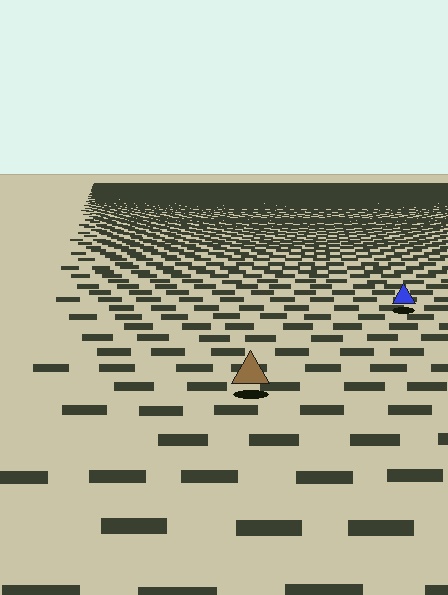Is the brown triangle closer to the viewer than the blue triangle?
Yes. The brown triangle is closer — you can tell from the texture gradient: the ground texture is coarser near it.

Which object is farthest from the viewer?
The blue triangle is farthest from the viewer. It appears smaller and the ground texture around it is denser.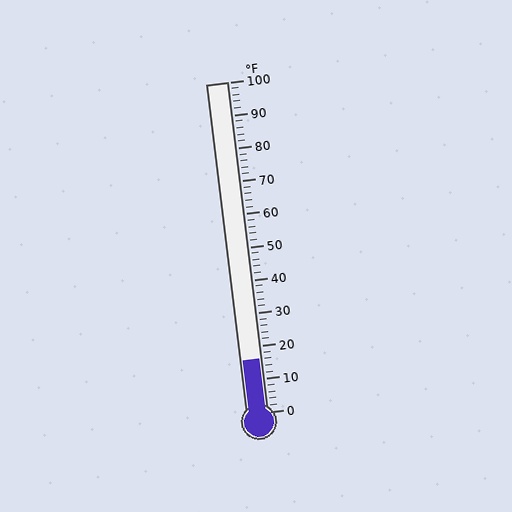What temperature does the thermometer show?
The thermometer shows approximately 16°F.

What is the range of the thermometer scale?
The thermometer scale ranges from 0°F to 100°F.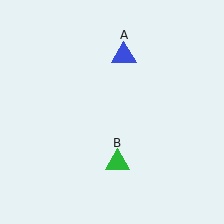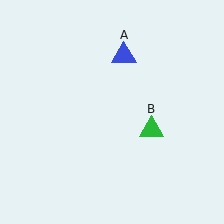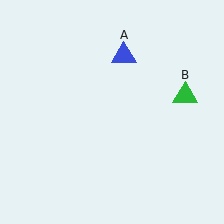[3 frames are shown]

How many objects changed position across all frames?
1 object changed position: green triangle (object B).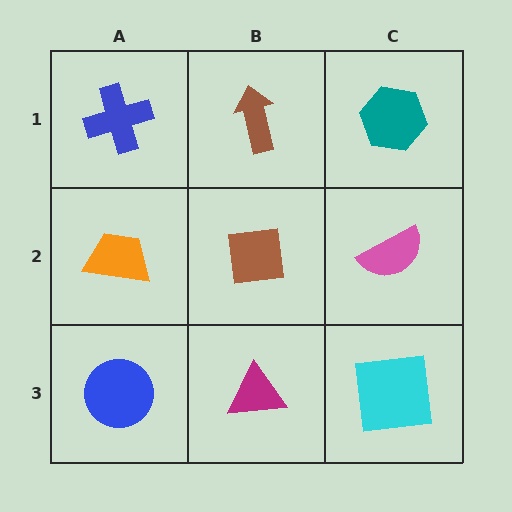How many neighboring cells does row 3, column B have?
3.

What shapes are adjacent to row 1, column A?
An orange trapezoid (row 2, column A), a brown arrow (row 1, column B).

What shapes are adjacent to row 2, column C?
A teal hexagon (row 1, column C), a cyan square (row 3, column C), a brown square (row 2, column B).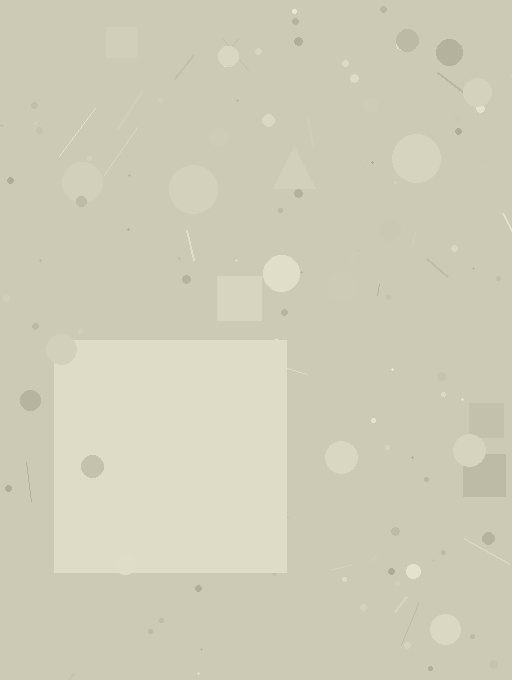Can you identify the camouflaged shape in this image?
The camouflaged shape is a square.